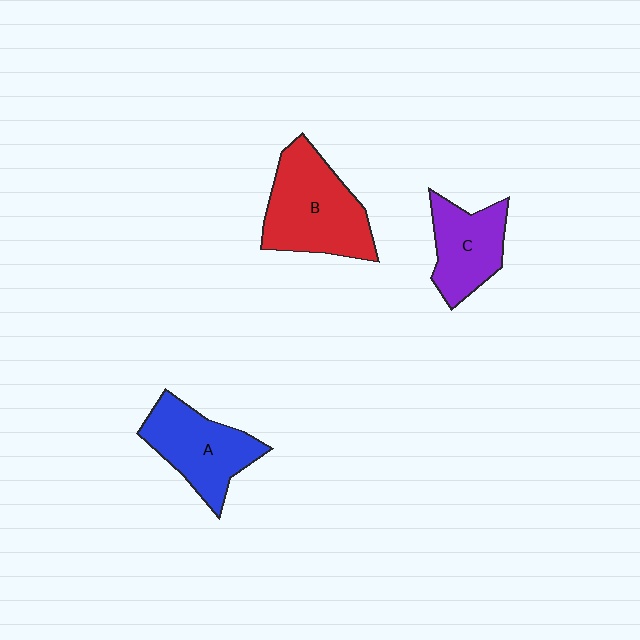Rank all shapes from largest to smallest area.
From largest to smallest: B (red), A (blue), C (purple).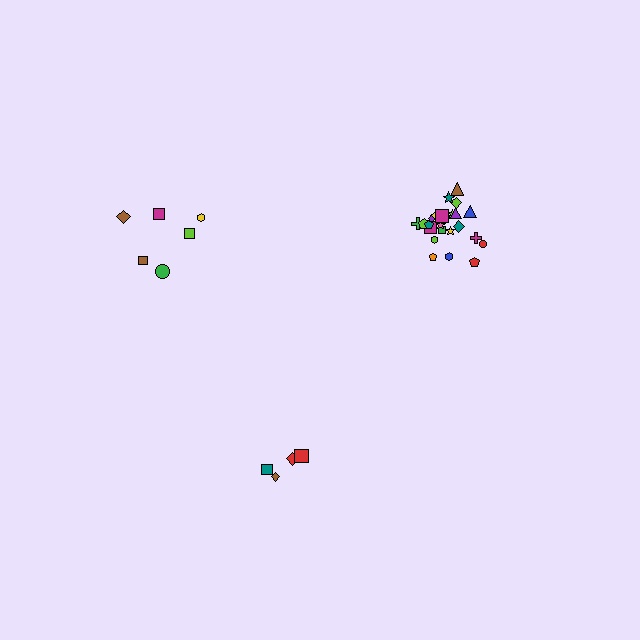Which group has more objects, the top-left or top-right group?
The top-right group.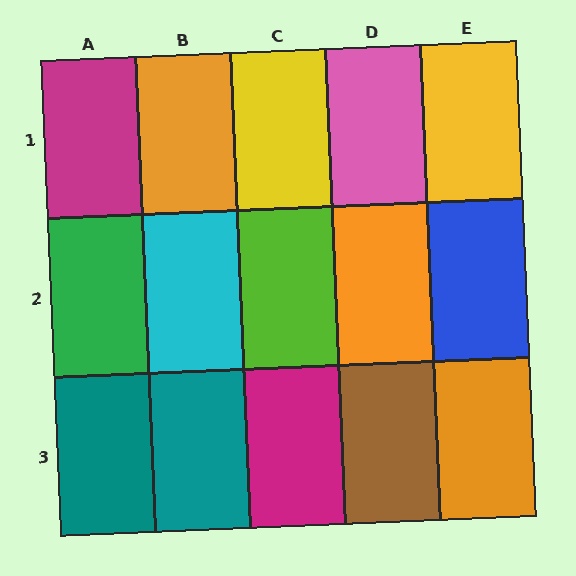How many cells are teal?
2 cells are teal.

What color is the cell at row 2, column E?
Blue.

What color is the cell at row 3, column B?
Teal.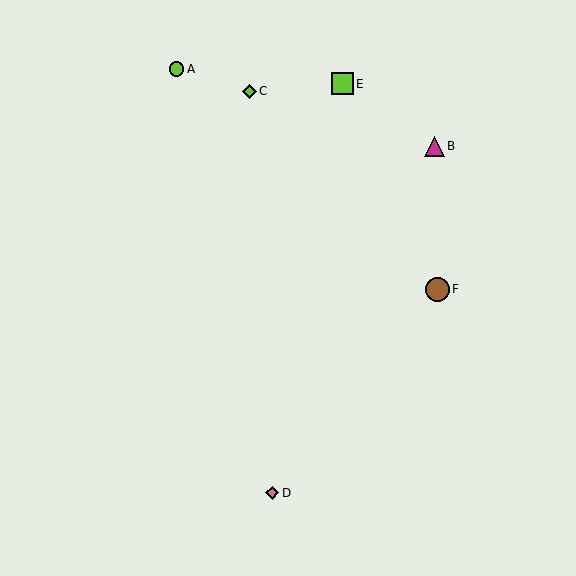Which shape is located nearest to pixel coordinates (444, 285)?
The brown circle (labeled F) at (437, 289) is nearest to that location.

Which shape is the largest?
The brown circle (labeled F) is the largest.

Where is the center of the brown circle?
The center of the brown circle is at (437, 289).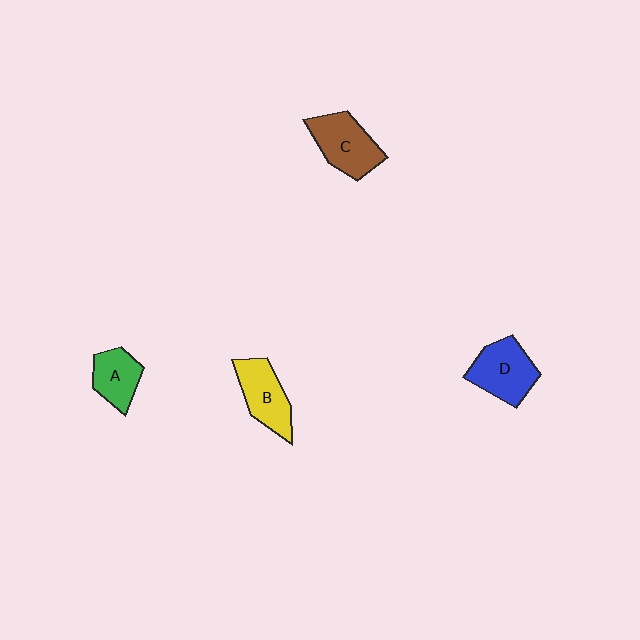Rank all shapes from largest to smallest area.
From largest to smallest: C (brown), D (blue), B (yellow), A (green).